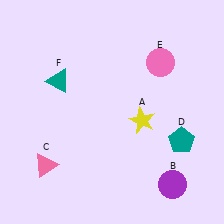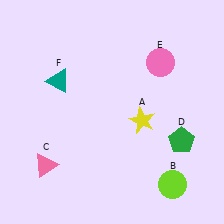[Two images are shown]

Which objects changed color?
B changed from purple to lime. D changed from teal to green.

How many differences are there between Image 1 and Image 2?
There are 2 differences between the two images.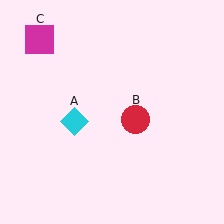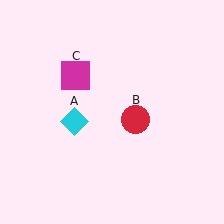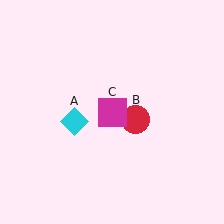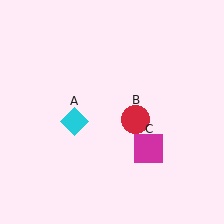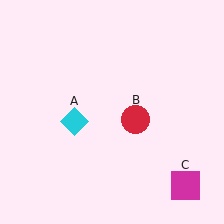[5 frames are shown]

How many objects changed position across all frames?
1 object changed position: magenta square (object C).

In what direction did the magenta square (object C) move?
The magenta square (object C) moved down and to the right.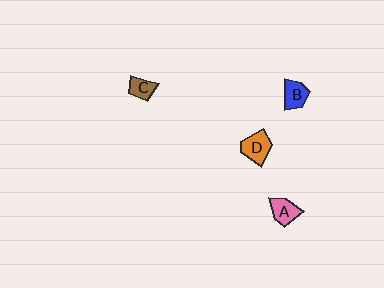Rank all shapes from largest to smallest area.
From largest to smallest: D (orange), A (pink), B (blue), C (brown).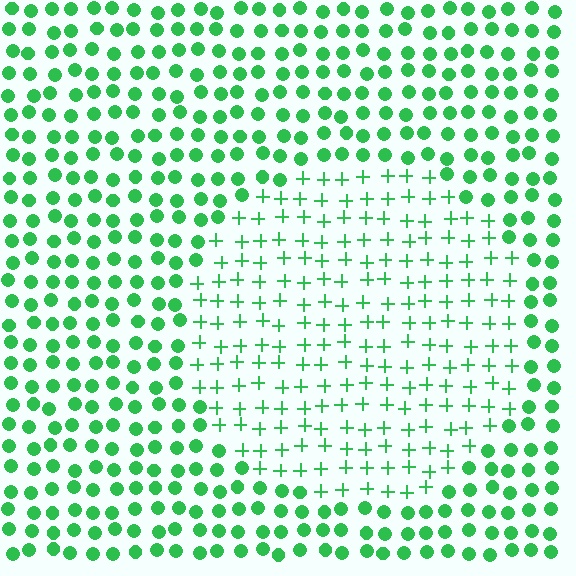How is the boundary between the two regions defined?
The boundary is defined by a change in element shape: plus signs inside vs. circles outside. All elements share the same color and spacing.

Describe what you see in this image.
The image is filled with small green elements arranged in a uniform grid. A circle-shaped region contains plus signs, while the surrounding area contains circles. The boundary is defined purely by the change in element shape.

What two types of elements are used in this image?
The image uses plus signs inside the circle region and circles outside it.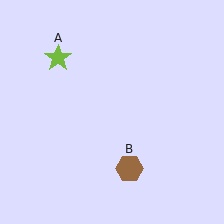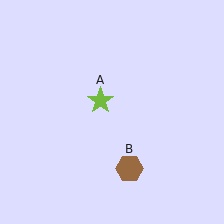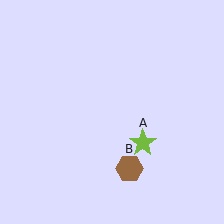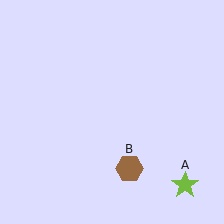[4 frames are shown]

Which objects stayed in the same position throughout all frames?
Brown hexagon (object B) remained stationary.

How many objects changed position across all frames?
1 object changed position: lime star (object A).